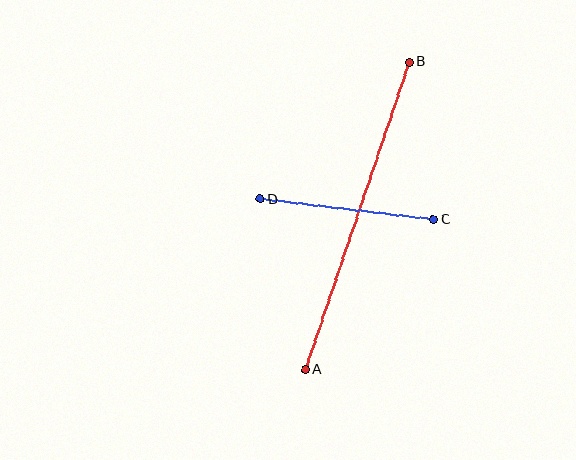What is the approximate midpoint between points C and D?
The midpoint is at approximately (347, 209) pixels.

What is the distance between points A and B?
The distance is approximately 325 pixels.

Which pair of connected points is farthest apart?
Points A and B are farthest apart.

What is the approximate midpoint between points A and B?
The midpoint is at approximately (357, 216) pixels.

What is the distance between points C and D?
The distance is approximately 175 pixels.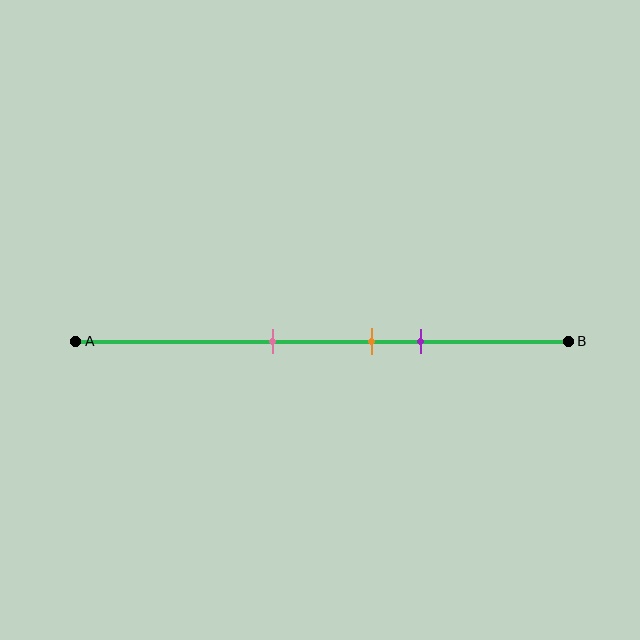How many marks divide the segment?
There are 3 marks dividing the segment.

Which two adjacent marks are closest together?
The orange and purple marks are the closest adjacent pair.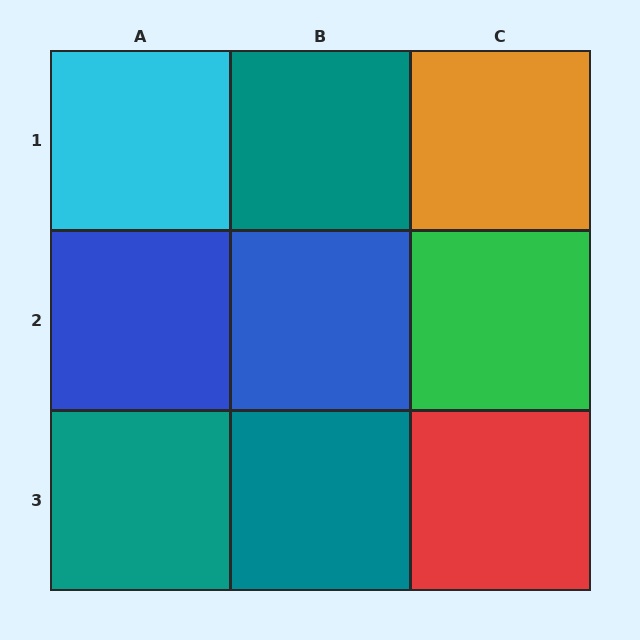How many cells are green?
1 cell is green.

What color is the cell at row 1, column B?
Teal.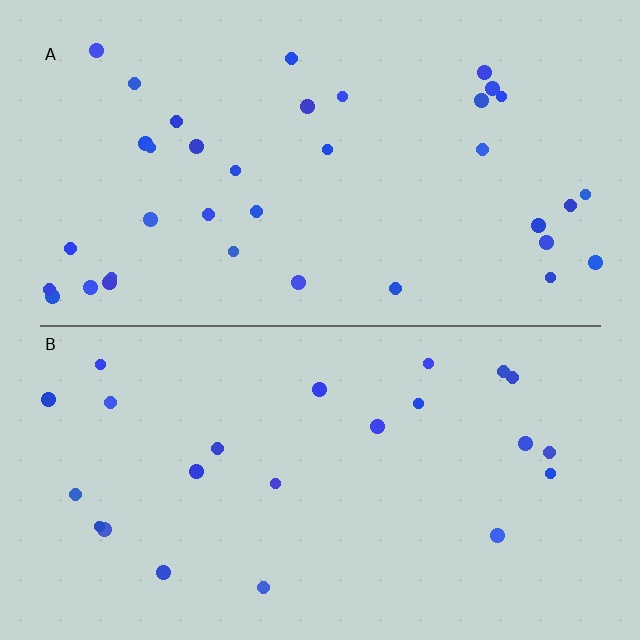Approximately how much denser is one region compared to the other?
Approximately 1.6× — region A over region B.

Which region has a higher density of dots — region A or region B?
A (the top).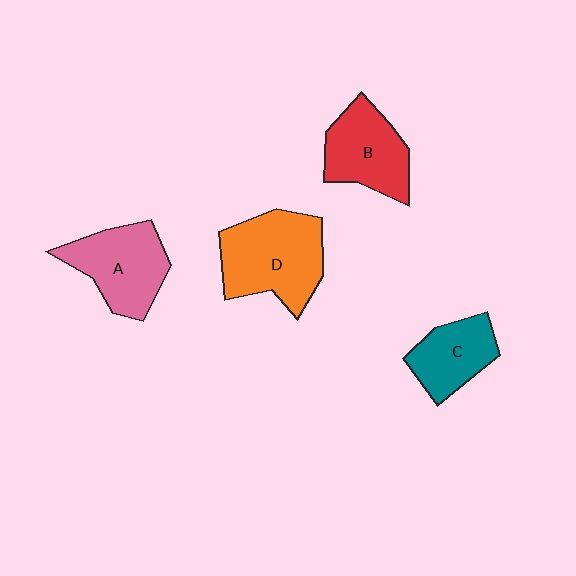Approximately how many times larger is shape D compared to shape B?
Approximately 1.3 times.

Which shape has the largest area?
Shape D (orange).